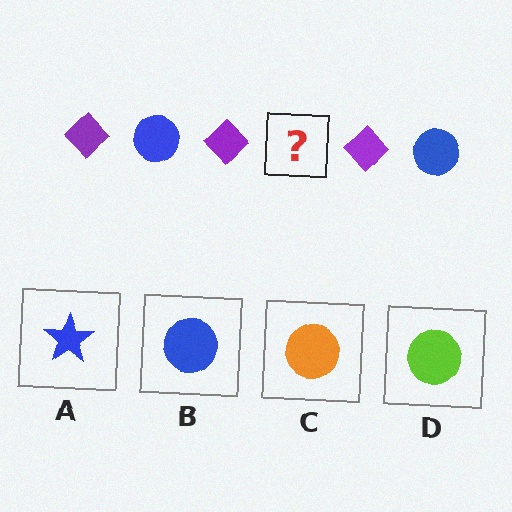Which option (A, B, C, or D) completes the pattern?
B.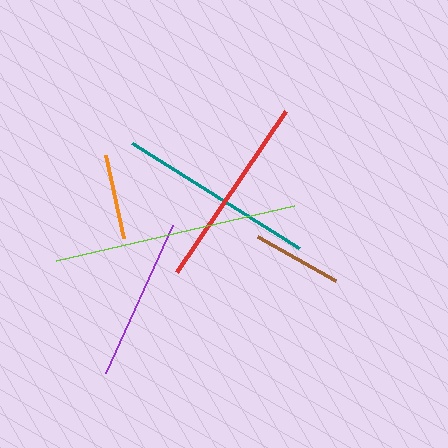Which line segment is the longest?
The lime line is the longest at approximately 244 pixels.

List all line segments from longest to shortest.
From longest to shortest: lime, teal, red, purple, brown, orange.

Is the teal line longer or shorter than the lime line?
The lime line is longer than the teal line.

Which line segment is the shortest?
The orange line is the shortest at approximately 85 pixels.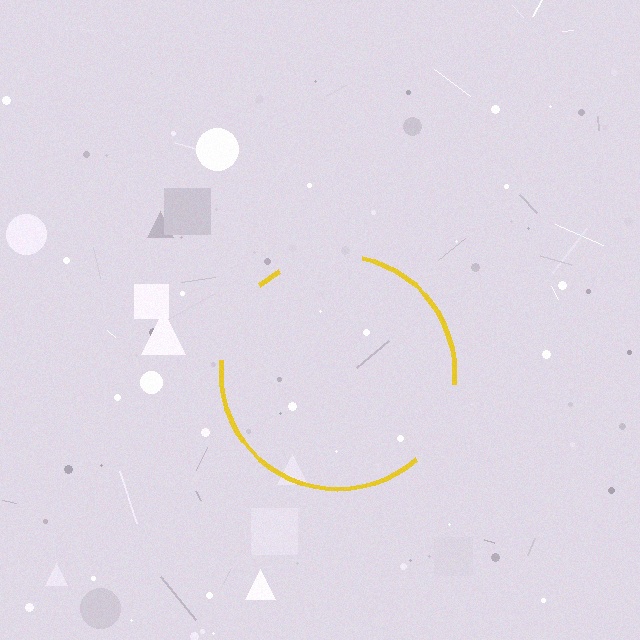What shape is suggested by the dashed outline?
The dashed outline suggests a circle.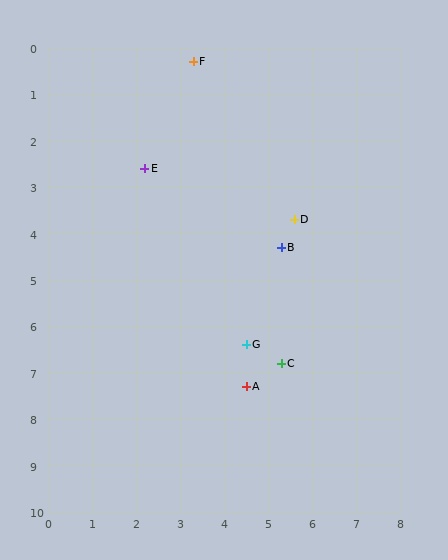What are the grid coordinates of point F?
Point F is at approximately (3.3, 0.3).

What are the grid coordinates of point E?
Point E is at approximately (2.2, 2.6).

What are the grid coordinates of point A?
Point A is at approximately (4.5, 7.3).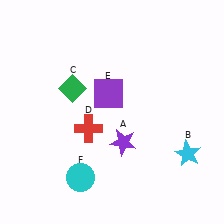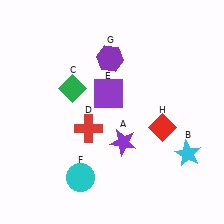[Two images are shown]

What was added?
A purple hexagon (G), a red diamond (H) were added in Image 2.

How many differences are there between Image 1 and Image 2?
There are 2 differences between the two images.